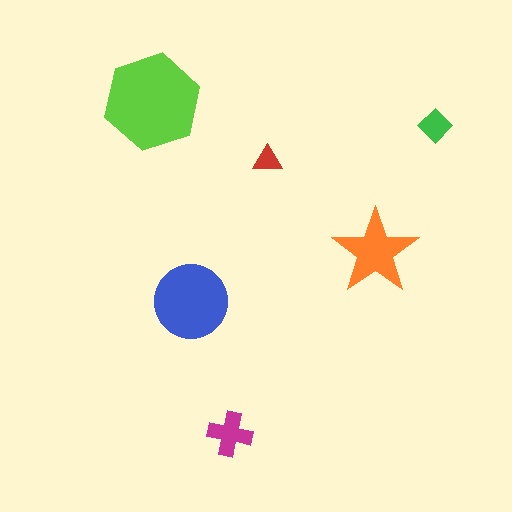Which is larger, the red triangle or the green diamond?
The green diamond.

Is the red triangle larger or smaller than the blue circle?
Smaller.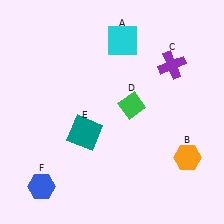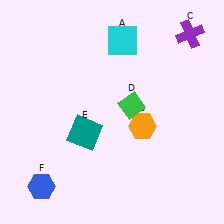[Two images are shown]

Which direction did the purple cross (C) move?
The purple cross (C) moved up.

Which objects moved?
The objects that moved are: the orange hexagon (B), the purple cross (C).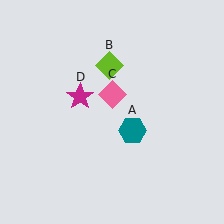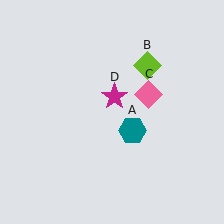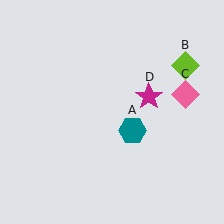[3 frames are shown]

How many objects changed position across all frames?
3 objects changed position: lime diamond (object B), pink diamond (object C), magenta star (object D).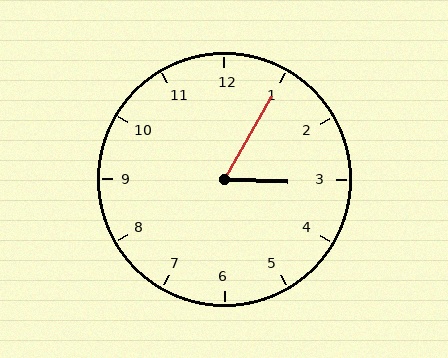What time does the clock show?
3:05.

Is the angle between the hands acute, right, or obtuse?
It is acute.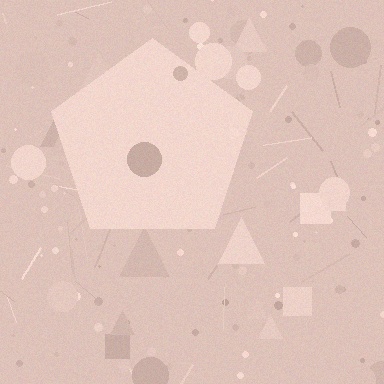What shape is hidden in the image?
A pentagon is hidden in the image.